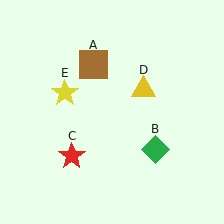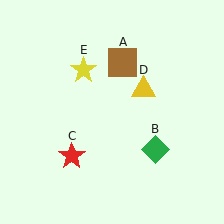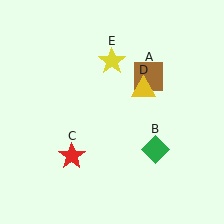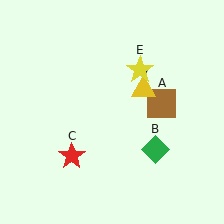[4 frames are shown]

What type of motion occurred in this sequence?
The brown square (object A), yellow star (object E) rotated clockwise around the center of the scene.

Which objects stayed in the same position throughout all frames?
Green diamond (object B) and red star (object C) and yellow triangle (object D) remained stationary.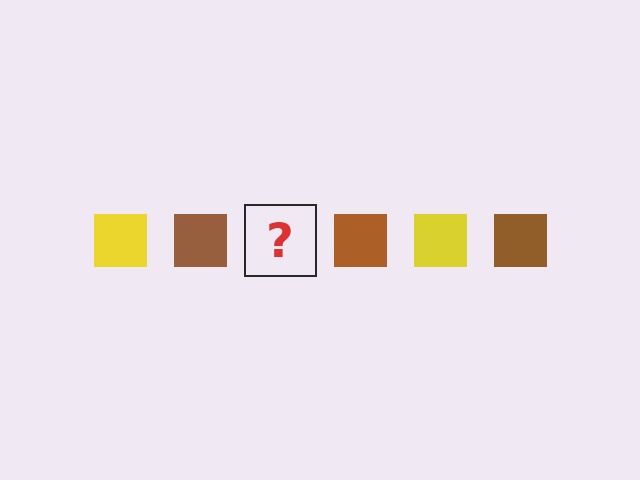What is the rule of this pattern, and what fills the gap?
The rule is that the pattern cycles through yellow, brown squares. The gap should be filled with a yellow square.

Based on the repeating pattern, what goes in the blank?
The blank should be a yellow square.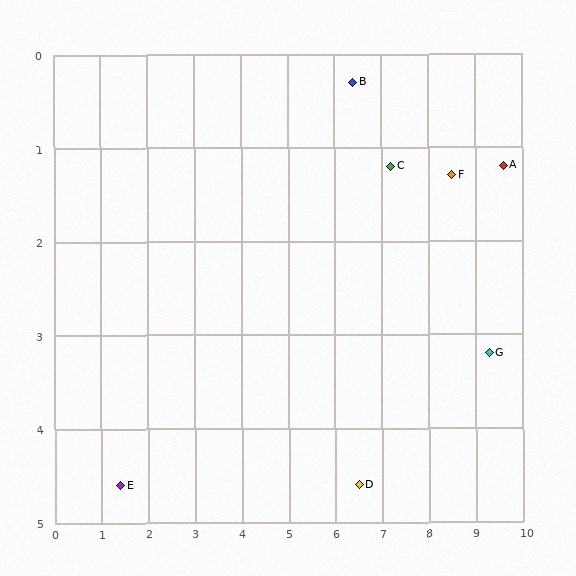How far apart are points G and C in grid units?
Points G and C are about 2.9 grid units apart.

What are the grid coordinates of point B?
Point B is at approximately (6.4, 0.3).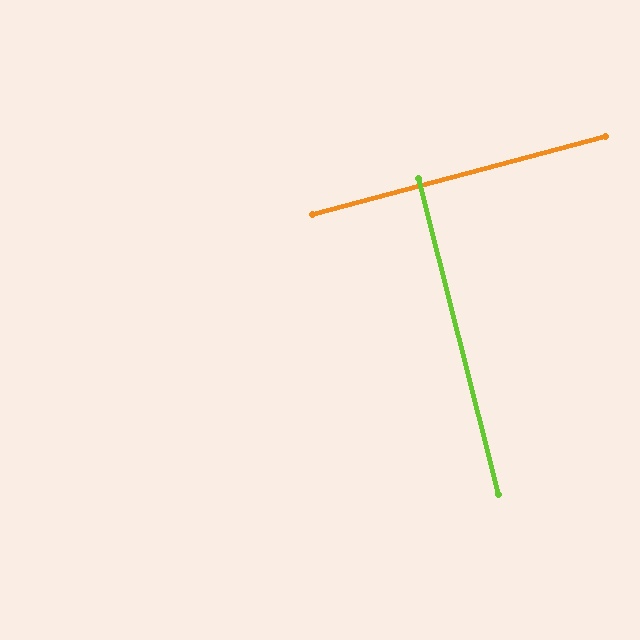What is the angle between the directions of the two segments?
Approximately 89 degrees.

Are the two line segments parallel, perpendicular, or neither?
Perpendicular — they meet at approximately 89°.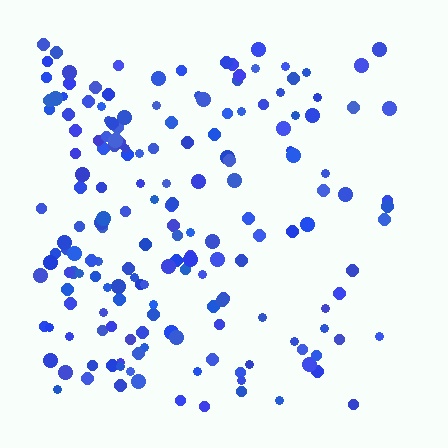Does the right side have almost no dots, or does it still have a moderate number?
Still a moderate number, just noticeably fewer than the left.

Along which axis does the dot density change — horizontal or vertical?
Horizontal.